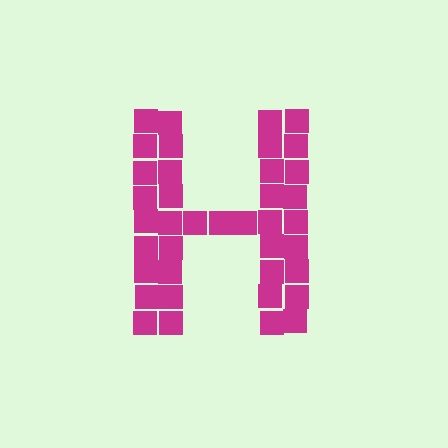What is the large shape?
The large shape is the letter H.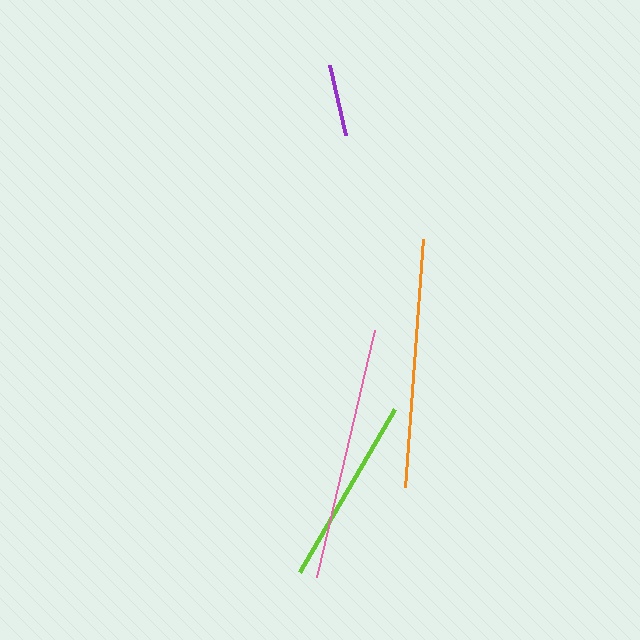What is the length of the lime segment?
The lime segment is approximately 188 pixels long.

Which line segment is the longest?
The pink line is the longest at approximately 253 pixels.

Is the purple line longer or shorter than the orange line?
The orange line is longer than the purple line.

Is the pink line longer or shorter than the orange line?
The pink line is longer than the orange line.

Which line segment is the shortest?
The purple line is the shortest at approximately 71 pixels.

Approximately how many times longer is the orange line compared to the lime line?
The orange line is approximately 1.3 times the length of the lime line.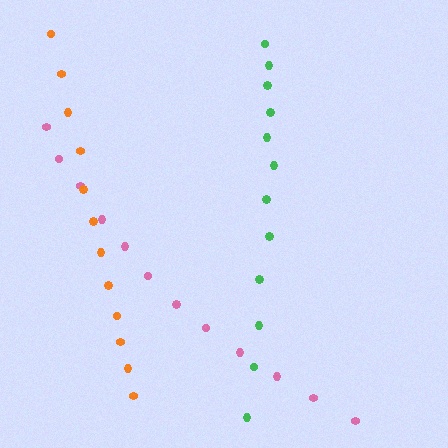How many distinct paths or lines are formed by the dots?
There are 3 distinct paths.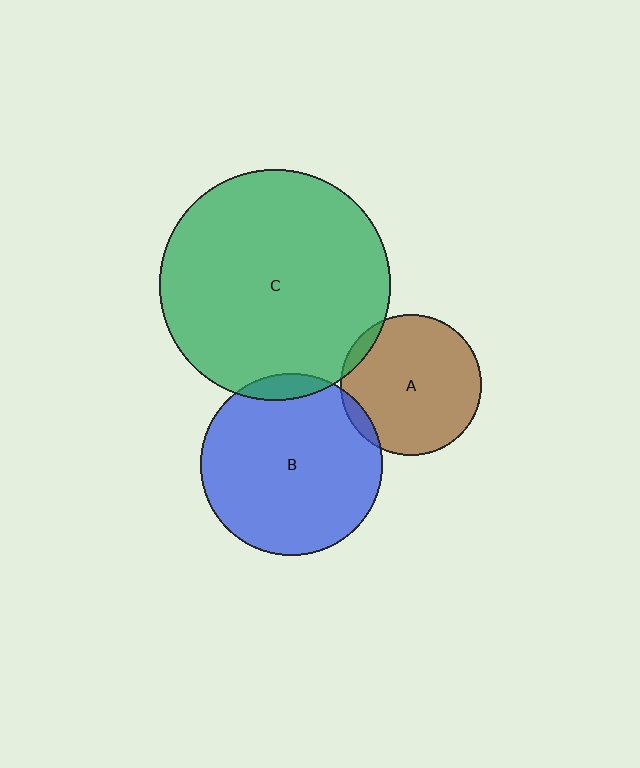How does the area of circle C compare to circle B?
Approximately 1.6 times.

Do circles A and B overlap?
Yes.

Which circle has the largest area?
Circle C (green).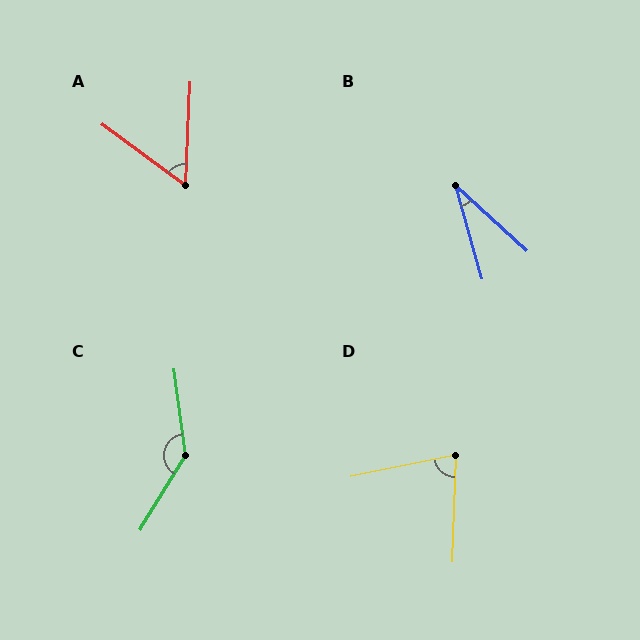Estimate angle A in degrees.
Approximately 56 degrees.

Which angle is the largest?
C, at approximately 141 degrees.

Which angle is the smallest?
B, at approximately 32 degrees.